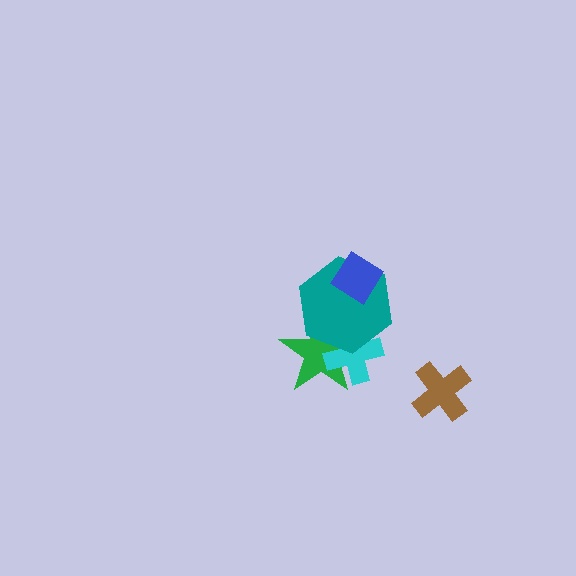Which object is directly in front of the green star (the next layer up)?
The cyan cross is directly in front of the green star.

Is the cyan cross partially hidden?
Yes, it is partially covered by another shape.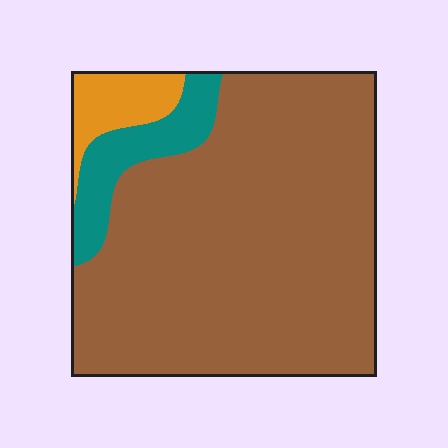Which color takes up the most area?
Brown, at roughly 80%.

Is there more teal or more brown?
Brown.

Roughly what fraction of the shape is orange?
Orange covers roughly 5% of the shape.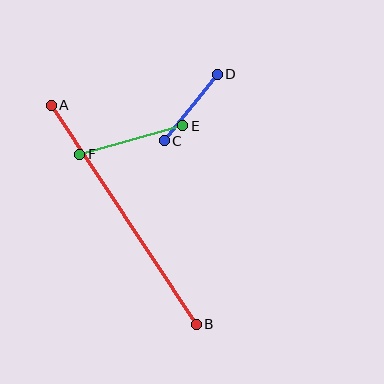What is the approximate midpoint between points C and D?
The midpoint is at approximately (191, 108) pixels.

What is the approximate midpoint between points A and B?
The midpoint is at approximately (124, 215) pixels.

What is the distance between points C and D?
The distance is approximately 85 pixels.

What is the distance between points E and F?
The distance is approximately 107 pixels.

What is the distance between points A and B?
The distance is approximately 263 pixels.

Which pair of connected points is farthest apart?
Points A and B are farthest apart.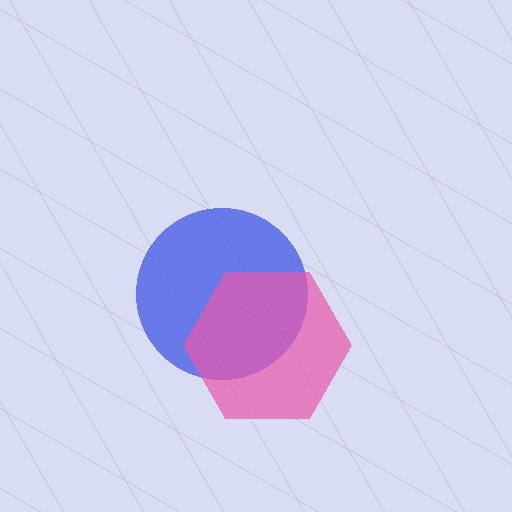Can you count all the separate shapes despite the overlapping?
Yes, there are 2 separate shapes.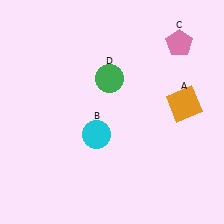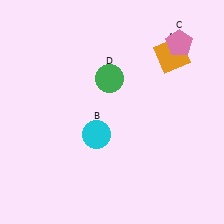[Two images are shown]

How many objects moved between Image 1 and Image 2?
1 object moved between the two images.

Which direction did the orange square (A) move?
The orange square (A) moved up.